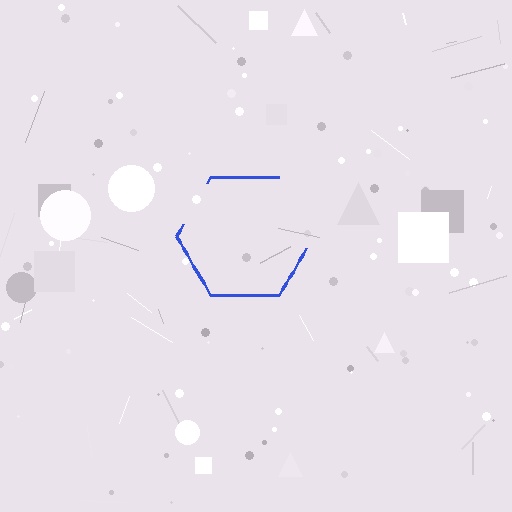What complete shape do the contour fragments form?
The contour fragments form a hexagon.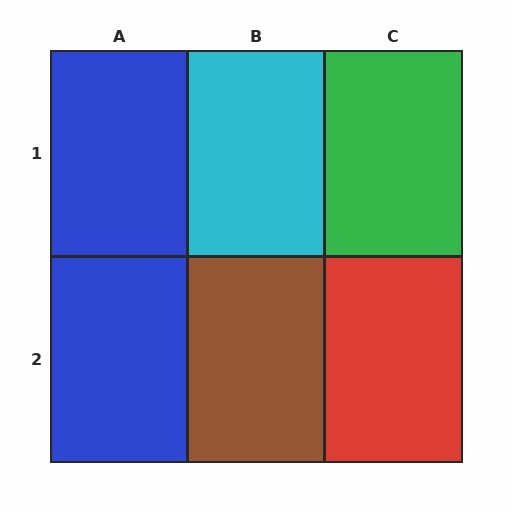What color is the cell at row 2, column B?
Brown.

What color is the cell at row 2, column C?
Red.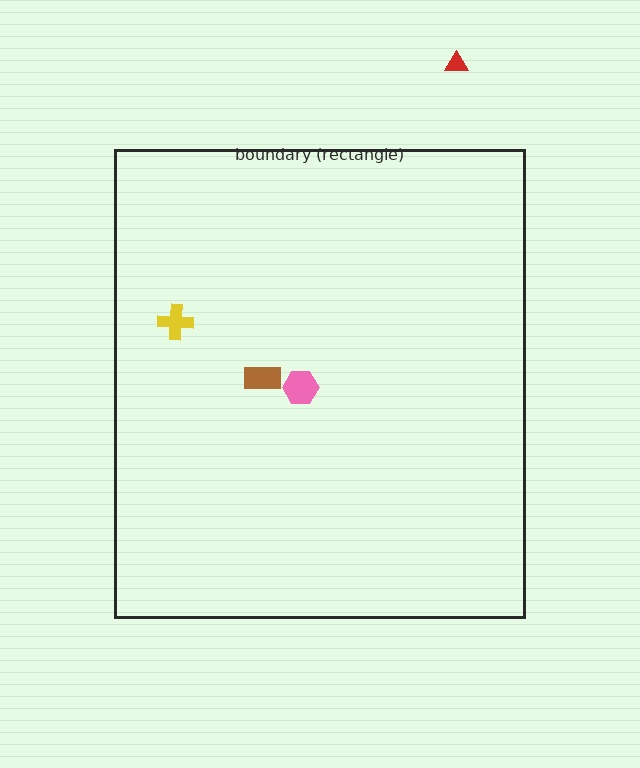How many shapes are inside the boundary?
3 inside, 1 outside.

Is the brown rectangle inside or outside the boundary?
Inside.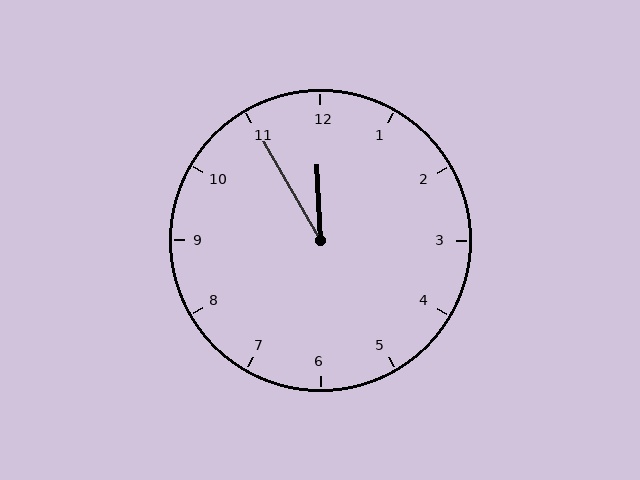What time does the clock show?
11:55.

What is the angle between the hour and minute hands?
Approximately 28 degrees.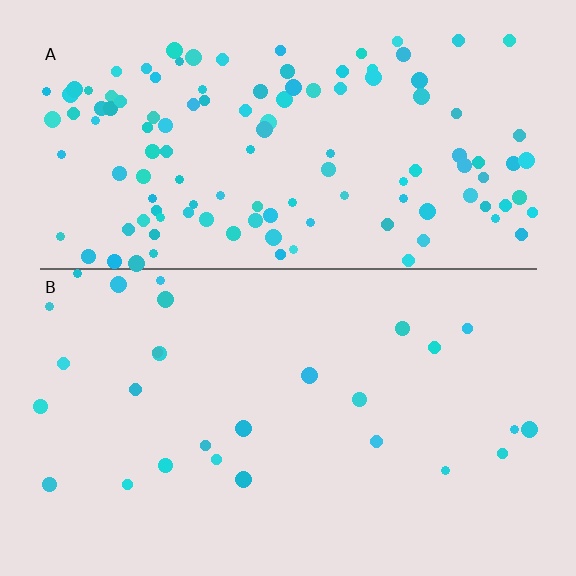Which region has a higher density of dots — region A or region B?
A (the top).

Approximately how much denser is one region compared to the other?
Approximately 4.4× — region A over region B.